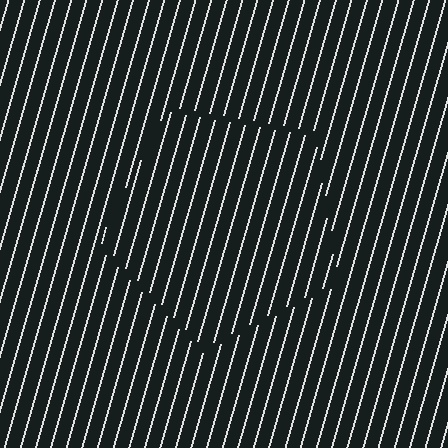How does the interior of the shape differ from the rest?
The interior of the shape contains the same grating, shifted by half a period — the contour is defined by the phase discontinuity where line-ends from the inner and outer gratings abut.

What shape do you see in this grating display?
An illusory pentagon. The interior of the shape contains the same grating, shifted by half a period — the contour is defined by the phase discontinuity where line-ends from the inner and outer gratings abut.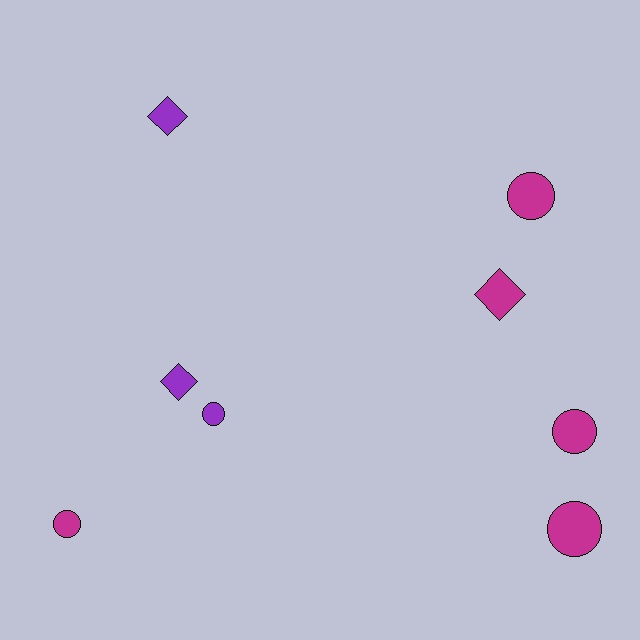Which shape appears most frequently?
Circle, with 5 objects.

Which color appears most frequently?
Magenta, with 5 objects.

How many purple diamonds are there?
There are 2 purple diamonds.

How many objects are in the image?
There are 8 objects.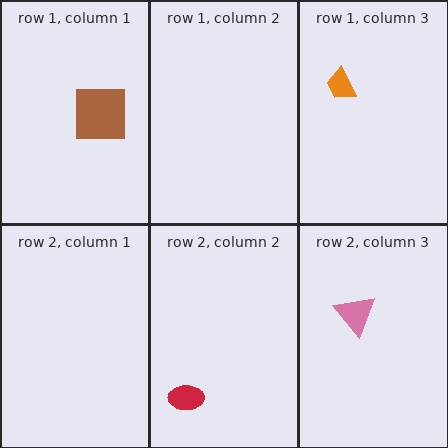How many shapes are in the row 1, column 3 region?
1.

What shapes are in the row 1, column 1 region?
The brown square.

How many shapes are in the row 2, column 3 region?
1.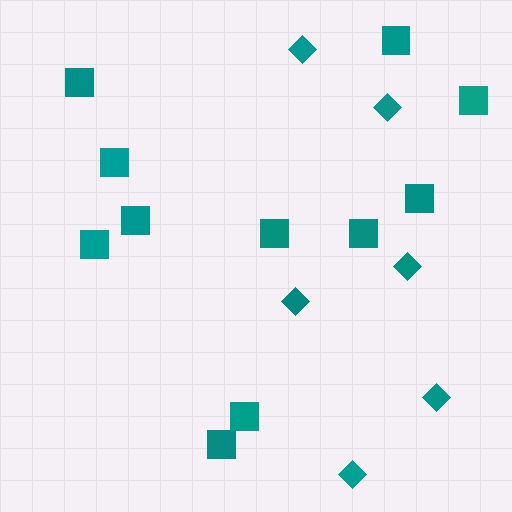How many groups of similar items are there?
There are 2 groups: one group of diamonds (6) and one group of squares (11).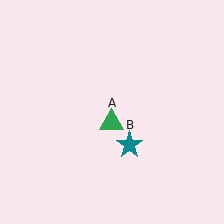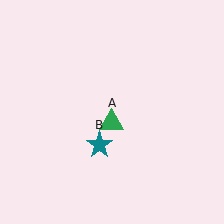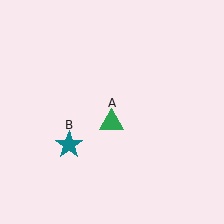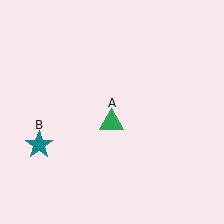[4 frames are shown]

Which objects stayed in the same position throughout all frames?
Green triangle (object A) remained stationary.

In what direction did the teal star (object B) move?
The teal star (object B) moved left.